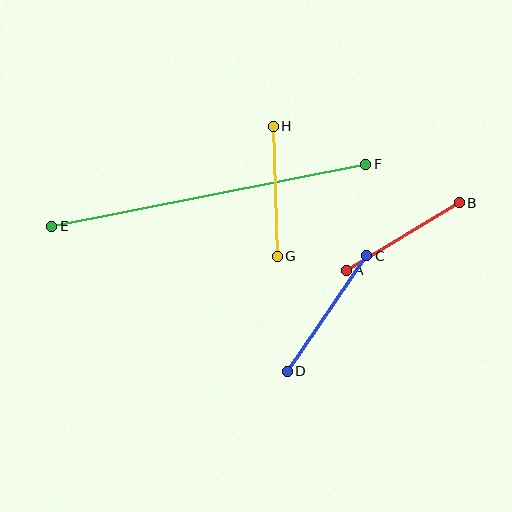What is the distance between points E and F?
The distance is approximately 320 pixels.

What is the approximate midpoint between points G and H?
The midpoint is at approximately (275, 191) pixels.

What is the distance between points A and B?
The distance is approximately 132 pixels.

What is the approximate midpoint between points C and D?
The midpoint is at approximately (327, 314) pixels.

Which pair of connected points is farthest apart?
Points E and F are farthest apart.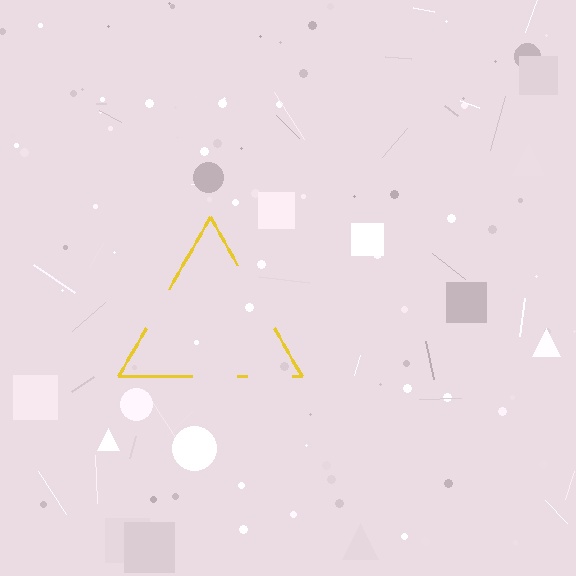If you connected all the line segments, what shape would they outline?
They would outline a triangle.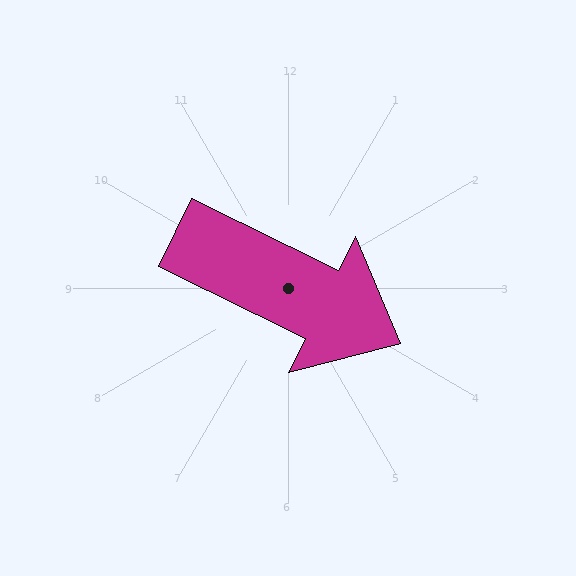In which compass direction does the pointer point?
Southeast.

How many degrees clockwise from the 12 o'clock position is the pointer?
Approximately 116 degrees.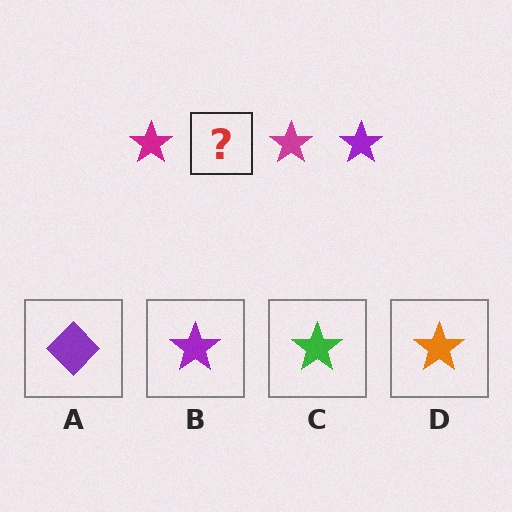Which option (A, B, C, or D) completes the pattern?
B.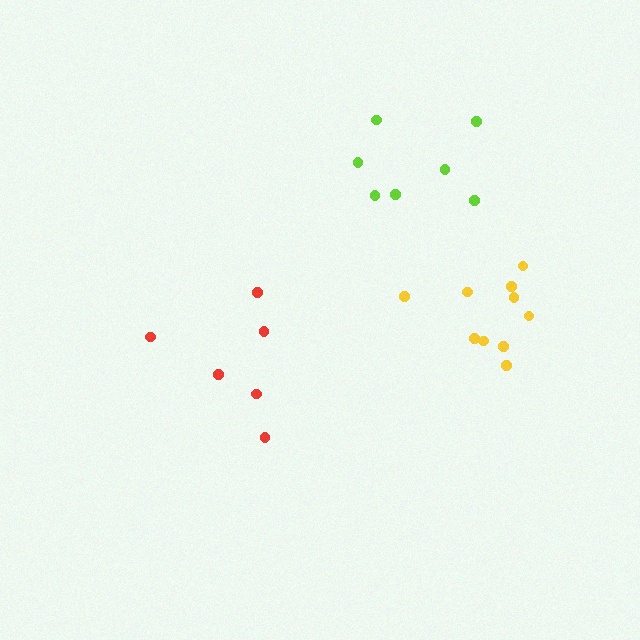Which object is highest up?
The lime cluster is topmost.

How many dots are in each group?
Group 1: 7 dots, Group 2: 6 dots, Group 3: 10 dots (23 total).